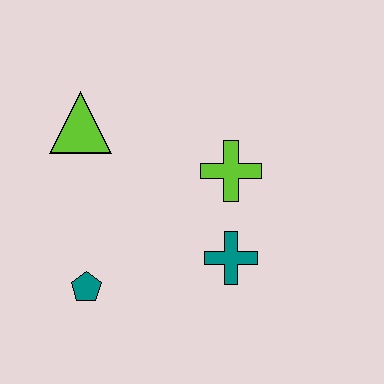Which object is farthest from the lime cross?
The teal pentagon is farthest from the lime cross.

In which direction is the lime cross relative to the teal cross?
The lime cross is above the teal cross.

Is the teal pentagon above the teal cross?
No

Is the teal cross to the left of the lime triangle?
No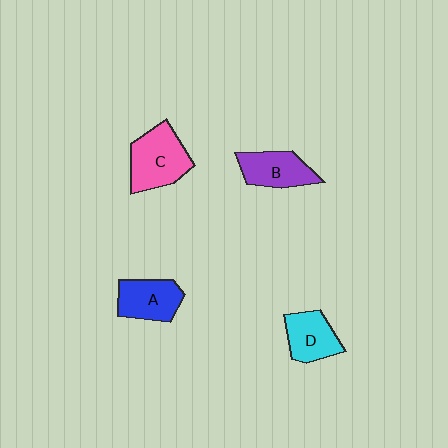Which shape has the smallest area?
Shape D (cyan).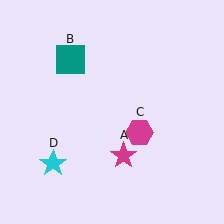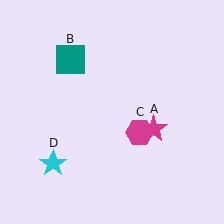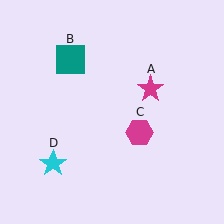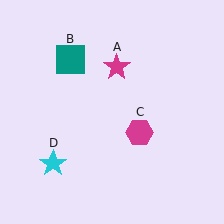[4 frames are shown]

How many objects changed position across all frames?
1 object changed position: magenta star (object A).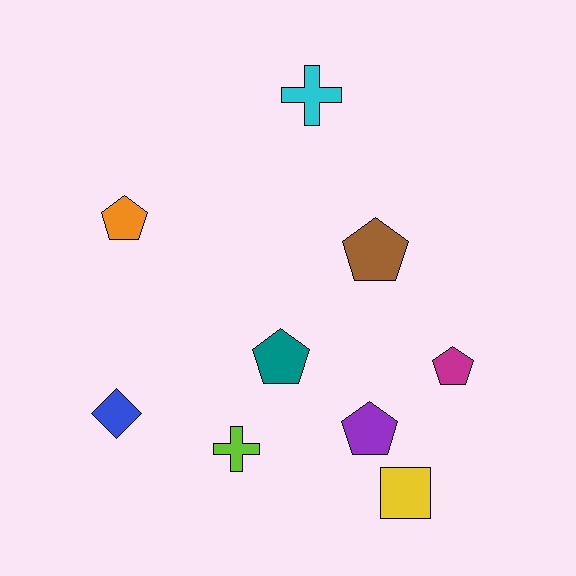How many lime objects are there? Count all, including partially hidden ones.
There is 1 lime object.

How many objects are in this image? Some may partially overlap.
There are 9 objects.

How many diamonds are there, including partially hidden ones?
There is 1 diamond.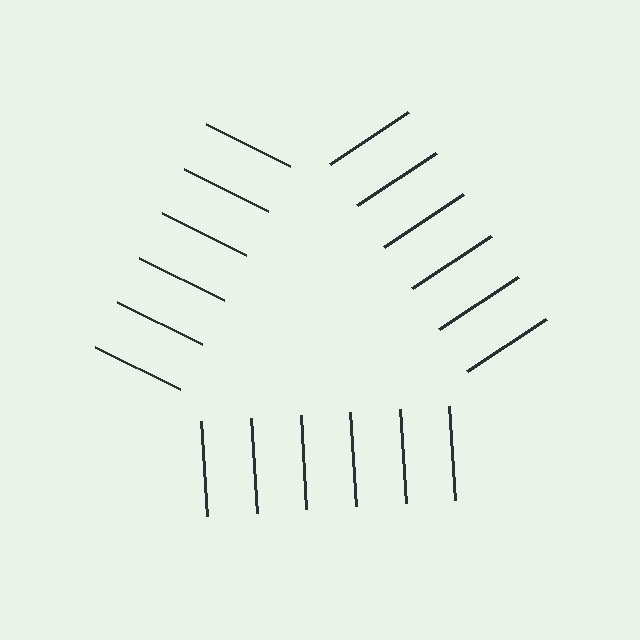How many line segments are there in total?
18 — 6 along each of the 3 edges.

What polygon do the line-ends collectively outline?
An illusory triangle — the line segments terminate on its edges but no continuous stroke is drawn.